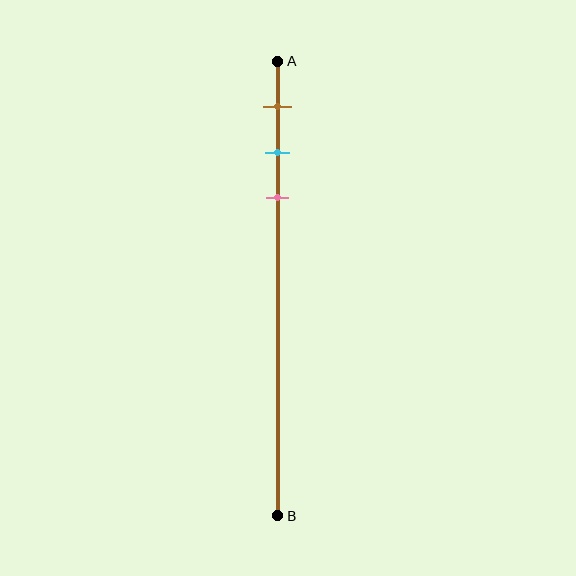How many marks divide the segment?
There are 3 marks dividing the segment.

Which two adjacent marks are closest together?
The cyan and pink marks are the closest adjacent pair.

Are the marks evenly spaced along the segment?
Yes, the marks are approximately evenly spaced.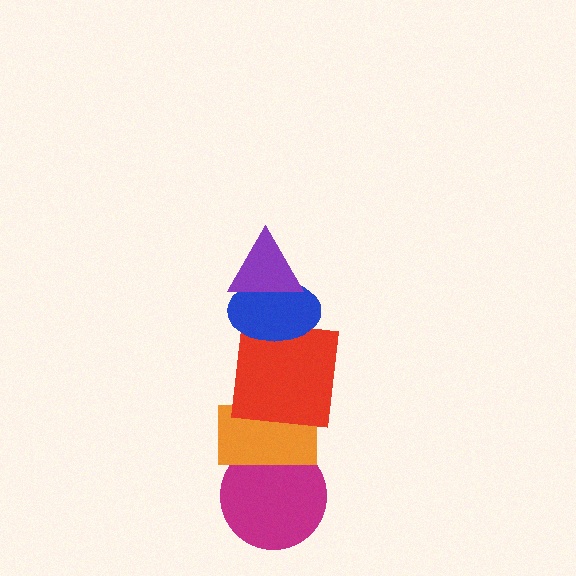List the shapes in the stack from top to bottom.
From top to bottom: the purple triangle, the blue ellipse, the red square, the orange rectangle, the magenta circle.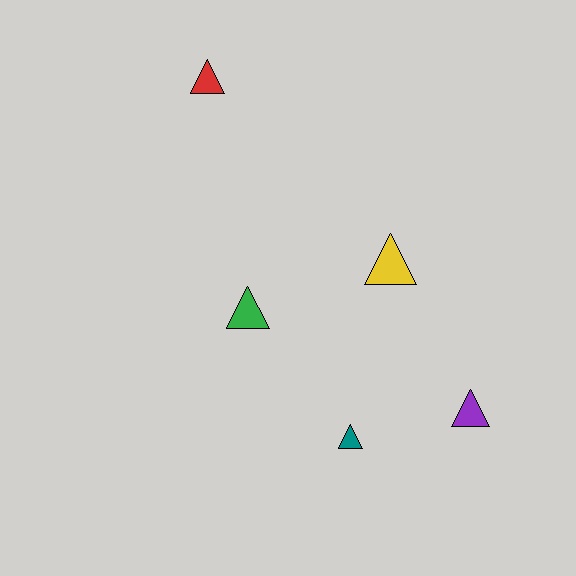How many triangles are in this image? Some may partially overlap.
There are 5 triangles.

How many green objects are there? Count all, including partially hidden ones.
There is 1 green object.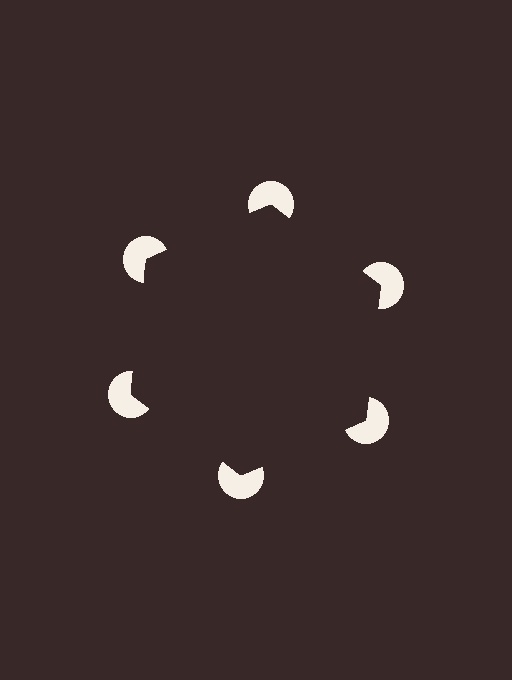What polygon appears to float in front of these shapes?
An illusory hexagon — its edges are inferred from the aligned wedge cuts in the pac-man discs, not physically drawn.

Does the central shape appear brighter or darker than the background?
It typically appears slightly darker than the background, even though no actual brightness change is drawn.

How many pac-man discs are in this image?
There are 6 — one at each vertex of the illusory hexagon.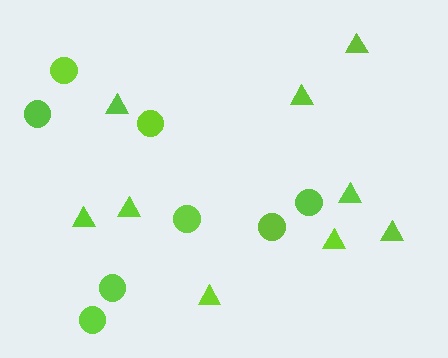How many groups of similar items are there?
There are 2 groups: one group of circles (8) and one group of triangles (9).